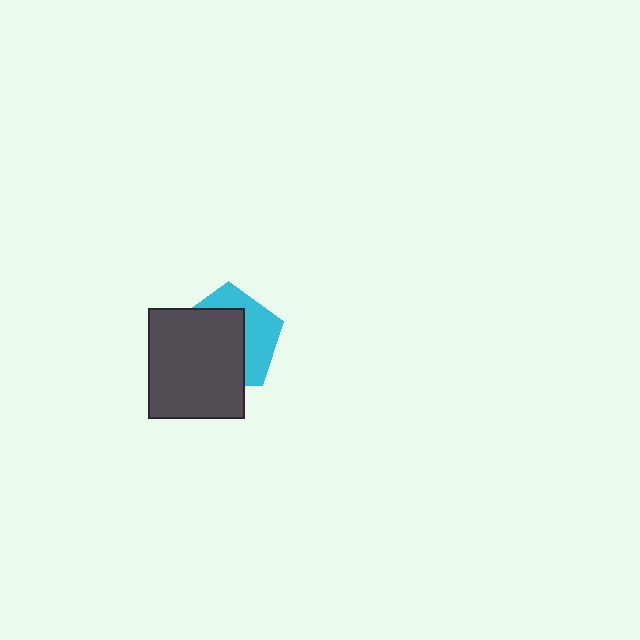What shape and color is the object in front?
The object in front is a dark gray rectangle.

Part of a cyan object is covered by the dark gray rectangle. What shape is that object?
It is a pentagon.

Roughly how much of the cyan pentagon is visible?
A small part of it is visible (roughly 39%).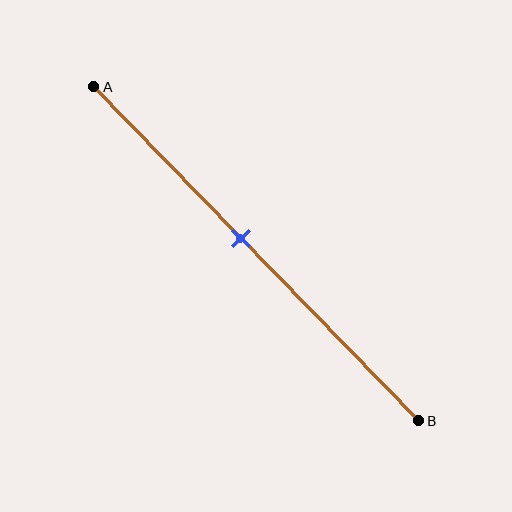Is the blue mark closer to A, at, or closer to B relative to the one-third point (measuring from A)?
The blue mark is closer to point B than the one-third point of segment AB.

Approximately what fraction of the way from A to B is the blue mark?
The blue mark is approximately 45% of the way from A to B.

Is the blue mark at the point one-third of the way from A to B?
No, the mark is at about 45% from A, not at the 33% one-third point.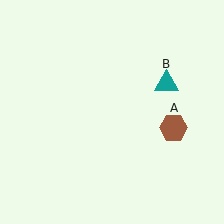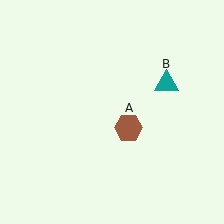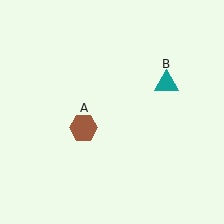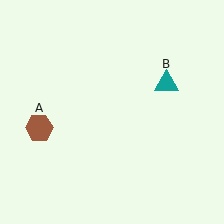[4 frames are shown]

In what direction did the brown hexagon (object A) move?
The brown hexagon (object A) moved left.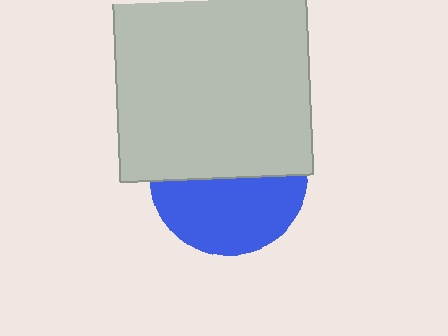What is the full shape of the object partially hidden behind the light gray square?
The partially hidden object is a blue circle.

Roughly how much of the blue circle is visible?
About half of it is visible (roughly 48%).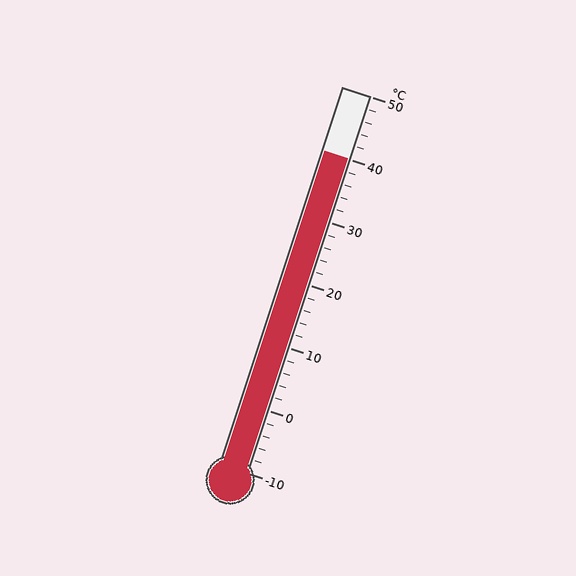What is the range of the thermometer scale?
The thermometer scale ranges from -10°C to 50°C.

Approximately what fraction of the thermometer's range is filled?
The thermometer is filled to approximately 85% of its range.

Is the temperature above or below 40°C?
The temperature is at 40°C.